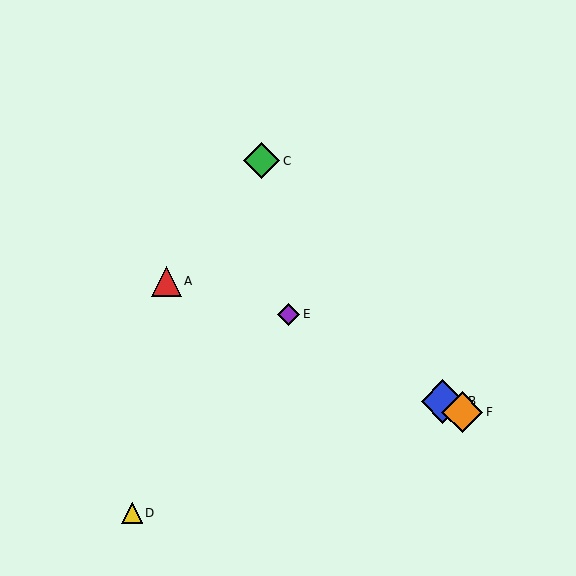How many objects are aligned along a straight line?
3 objects (B, E, F) are aligned along a straight line.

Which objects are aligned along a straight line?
Objects B, E, F are aligned along a straight line.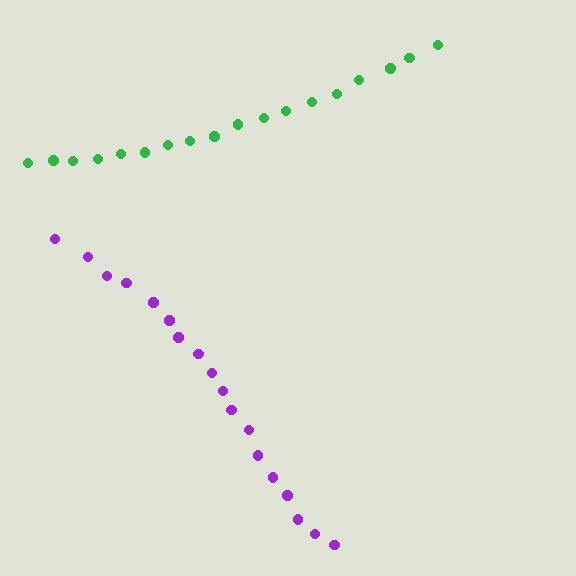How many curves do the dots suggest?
There are 2 distinct paths.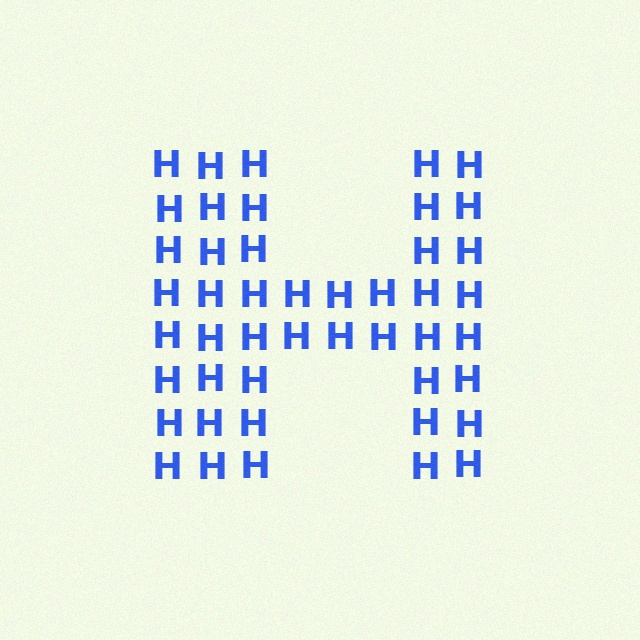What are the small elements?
The small elements are letter H's.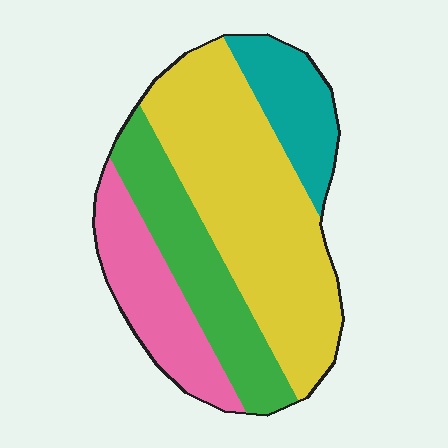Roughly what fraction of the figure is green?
Green covers roughly 20% of the figure.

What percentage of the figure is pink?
Pink covers 19% of the figure.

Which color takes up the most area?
Yellow, at roughly 45%.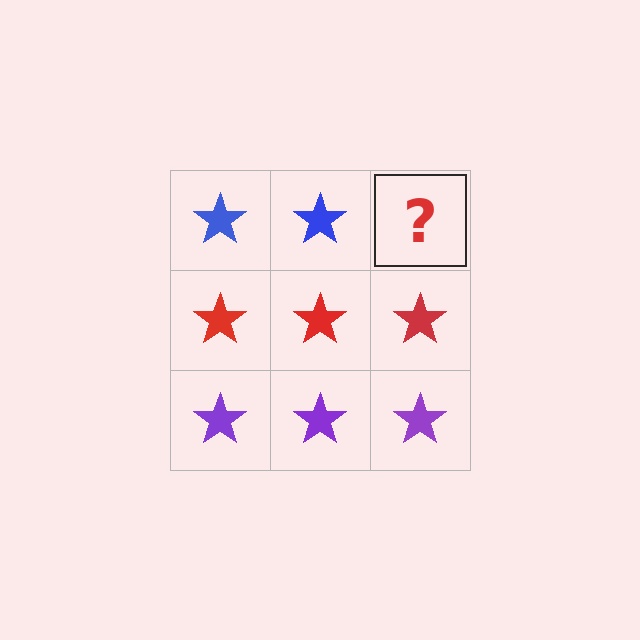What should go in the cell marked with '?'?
The missing cell should contain a blue star.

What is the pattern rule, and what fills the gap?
The rule is that each row has a consistent color. The gap should be filled with a blue star.